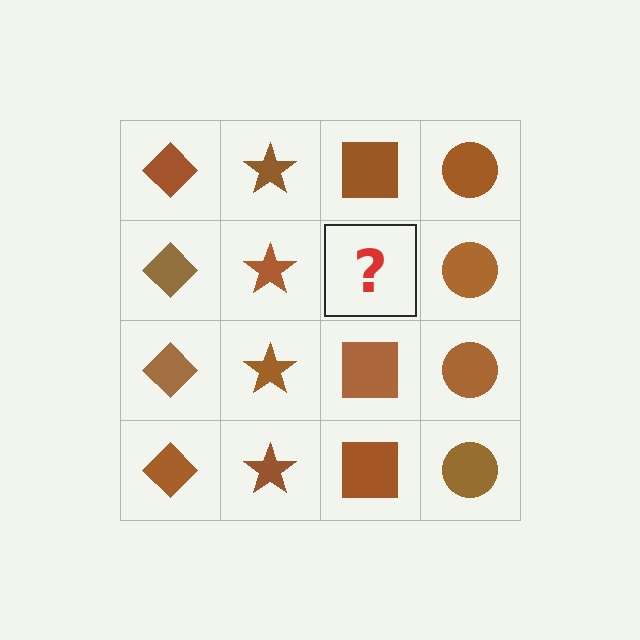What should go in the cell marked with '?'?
The missing cell should contain a brown square.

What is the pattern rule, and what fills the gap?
The rule is that each column has a consistent shape. The gap should be filled with a brown square.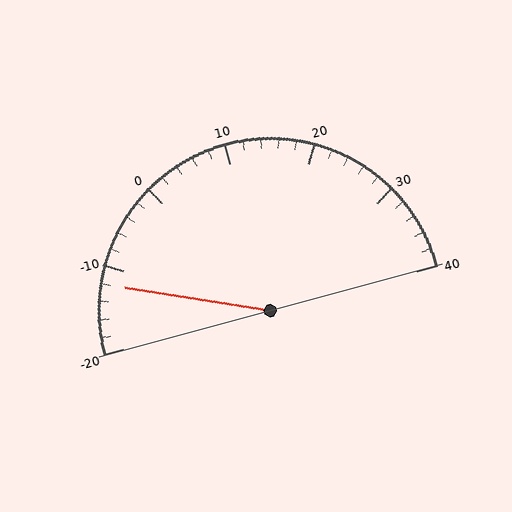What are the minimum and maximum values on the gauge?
The gauge ranges from -20 to 40.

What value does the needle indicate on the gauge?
The needle indicates approximately -12.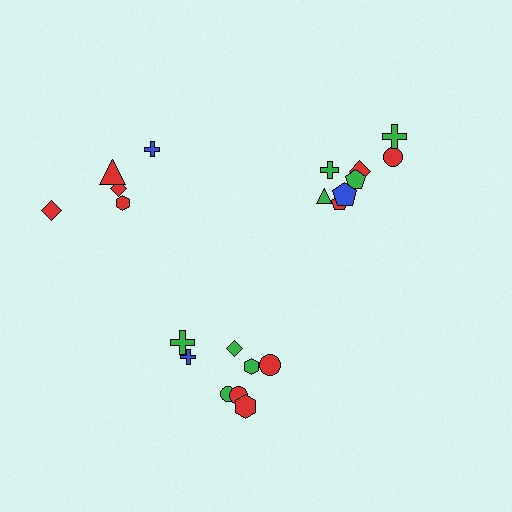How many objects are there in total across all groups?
There are 21 objects.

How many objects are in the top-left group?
There are 5 objects.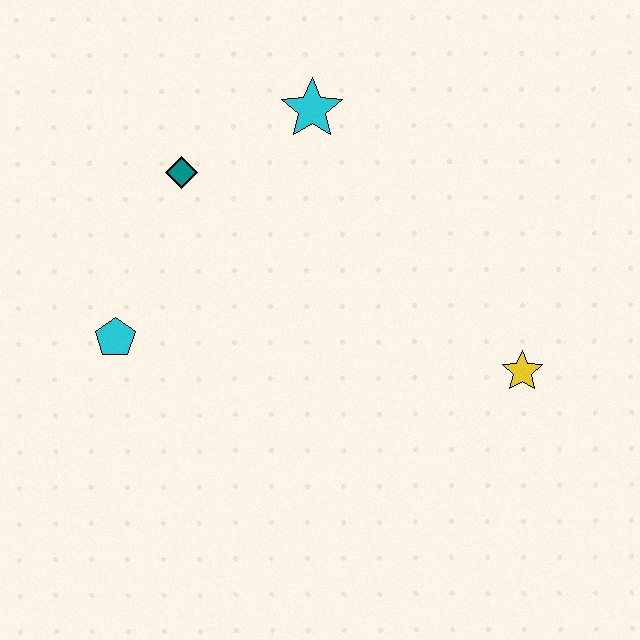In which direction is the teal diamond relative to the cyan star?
The teal diamond is to the left of the cyan star.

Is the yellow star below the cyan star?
Yes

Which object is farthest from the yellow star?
The cyan pentagon is farthest from the yellow star.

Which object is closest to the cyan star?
The teal diamond is closest to the cyan star.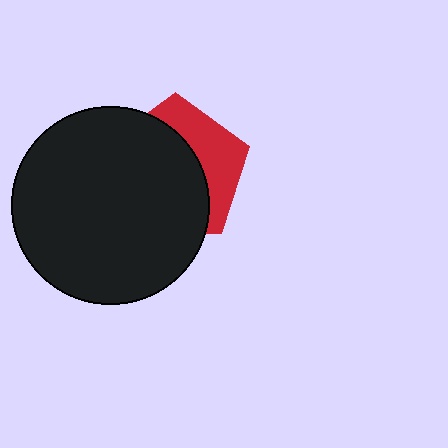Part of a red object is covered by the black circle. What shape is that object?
It is a pentagon.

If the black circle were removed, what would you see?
You would see the complete red pentagon.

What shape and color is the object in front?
The object in front is a black circle.